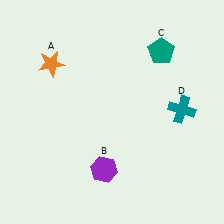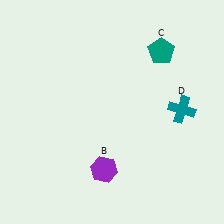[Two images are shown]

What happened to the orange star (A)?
The orange star (A) was removed in Image 2. It was in the top-left area of Image 1.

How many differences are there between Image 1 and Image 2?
There is 1 difference between the two images.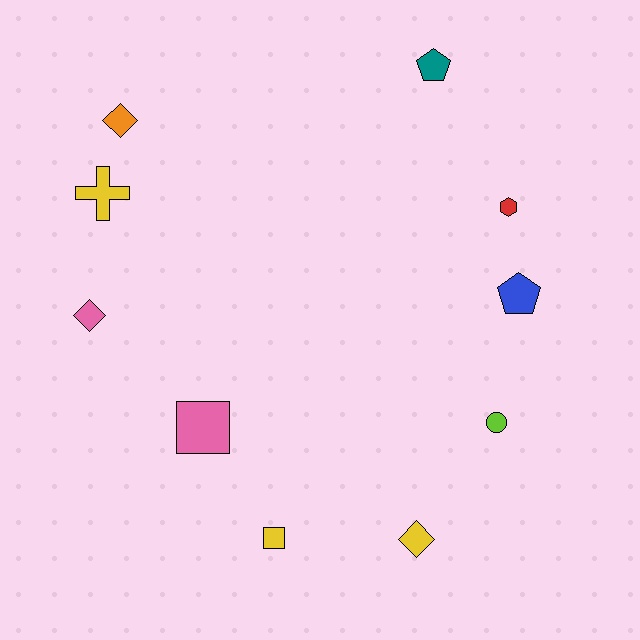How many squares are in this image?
There are 2 squares.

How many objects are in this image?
There are 10 objects.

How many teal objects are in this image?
There is 1 teal object.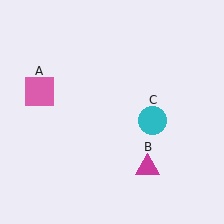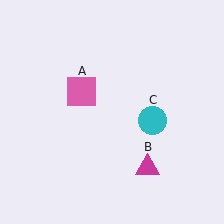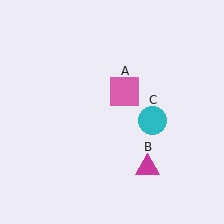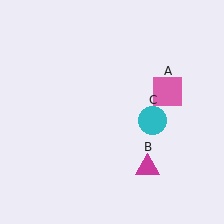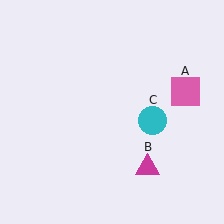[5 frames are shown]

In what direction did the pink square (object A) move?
The pink square (object A) moved right.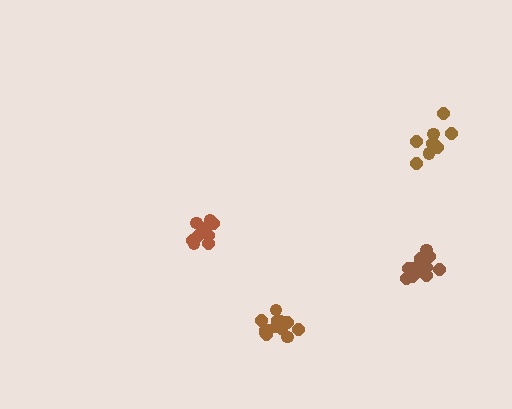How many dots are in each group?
Group 1: 9 dots, Group 2: 14 dots, Group 3: 14 dots, Group 4: 9 dots (46 total).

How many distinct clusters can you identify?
There are 4 distinct clusters.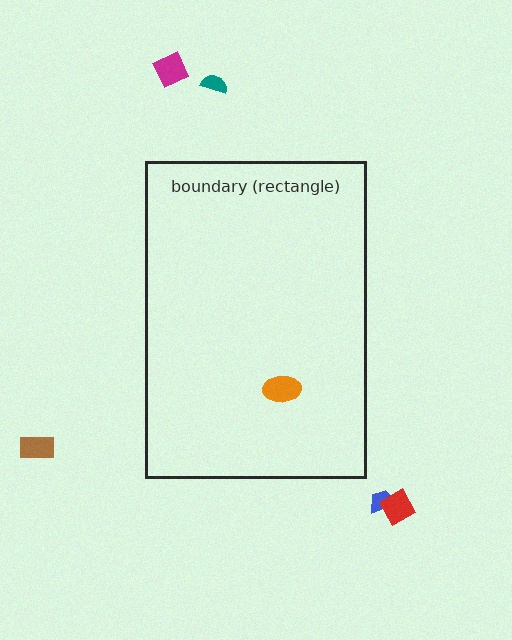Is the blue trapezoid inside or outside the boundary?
Outside.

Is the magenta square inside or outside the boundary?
Outside.